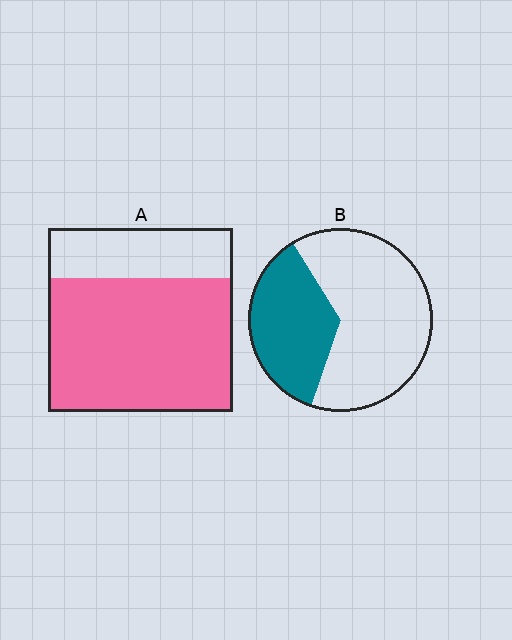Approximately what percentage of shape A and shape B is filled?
A is approximately 75% and B is approximately 35%.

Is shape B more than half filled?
No.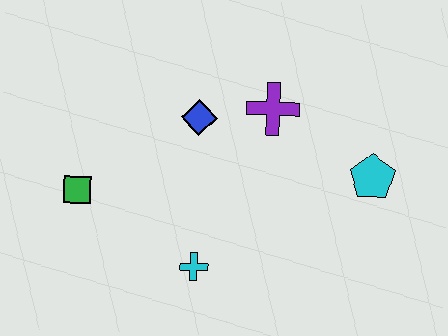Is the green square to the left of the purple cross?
Yes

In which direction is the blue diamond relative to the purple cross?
The blue diamond is to the left of the purple cross.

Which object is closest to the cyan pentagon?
The purple cross is closest to the cyan pentagon.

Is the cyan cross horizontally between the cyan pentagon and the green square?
Yes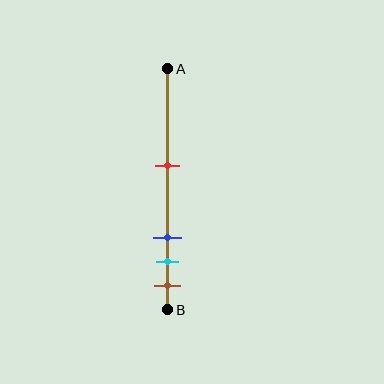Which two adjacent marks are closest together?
The cyan and brown marks are the closest adjacent pair.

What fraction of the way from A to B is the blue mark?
The blue mark is approximately 70% (0.7) of the way from A to B.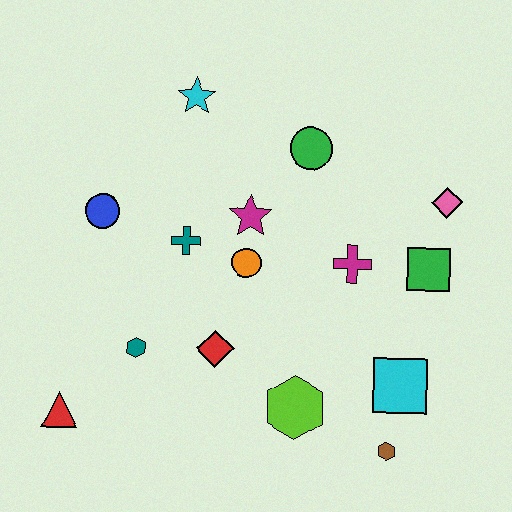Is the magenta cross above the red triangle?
Yes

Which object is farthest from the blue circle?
The brown hexagon is farthest from the blue circle.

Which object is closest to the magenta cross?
The green square is closest to the magenta cross.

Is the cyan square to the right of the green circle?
Yes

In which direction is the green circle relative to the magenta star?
The green circle is above the magenta star.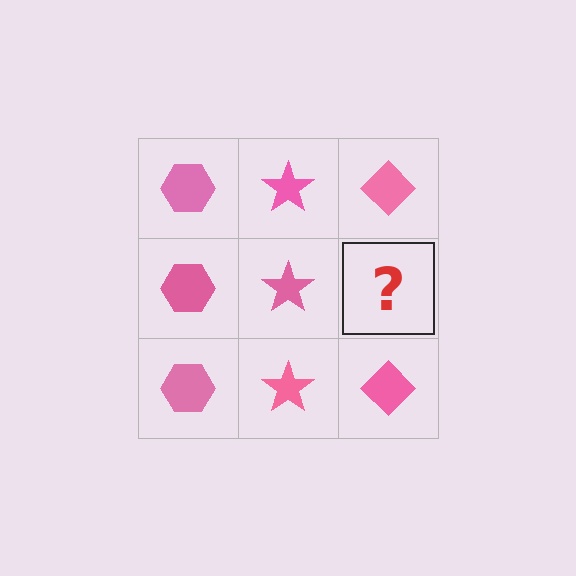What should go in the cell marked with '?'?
The missing cell should contain a pink diamond.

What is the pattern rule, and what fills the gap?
The rule is that each column has a consistent shape. The gap should be filled with a pink diamond.